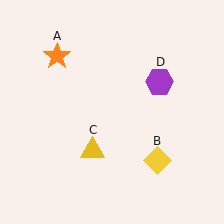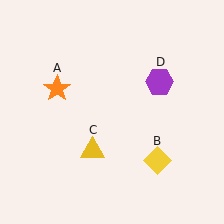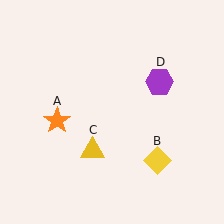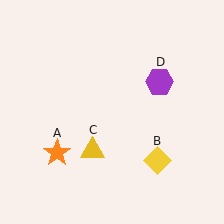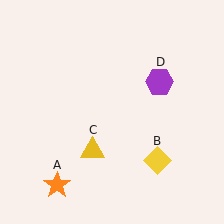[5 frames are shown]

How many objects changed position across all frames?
1 object changed position: orange star (object A).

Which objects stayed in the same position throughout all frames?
Yellow diamond (object B) and yellow triangle (object C) and purple hexagon (object D) remained stationary.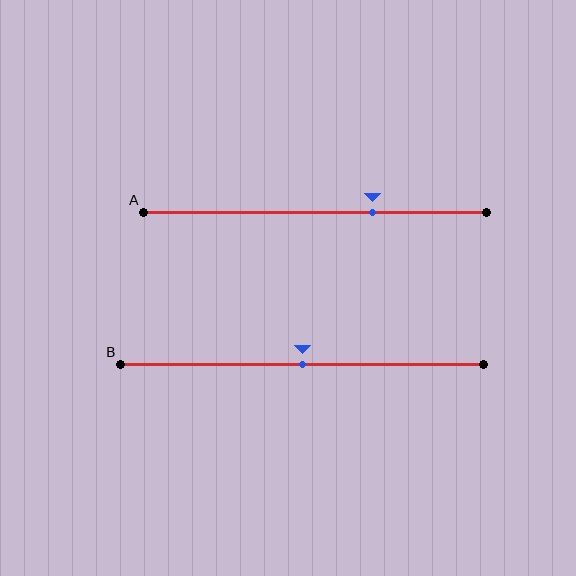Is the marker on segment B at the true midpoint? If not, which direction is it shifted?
Yes, the marker on segment B is at the true midpoint.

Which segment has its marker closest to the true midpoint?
Segment B has its marker closest to the true midpoint.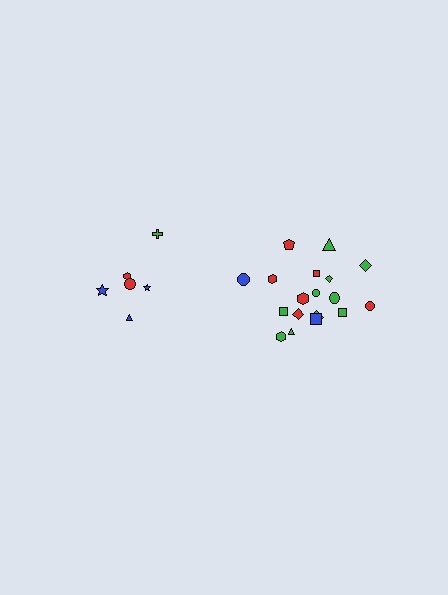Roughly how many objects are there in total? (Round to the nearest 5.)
Roughly 25 objects in total.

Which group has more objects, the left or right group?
The right group.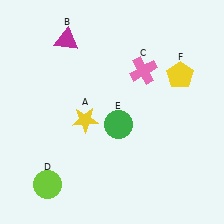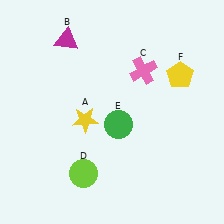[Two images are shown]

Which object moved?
The lime circle (D) moved right.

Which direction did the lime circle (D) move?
The lime circle (D) moved right.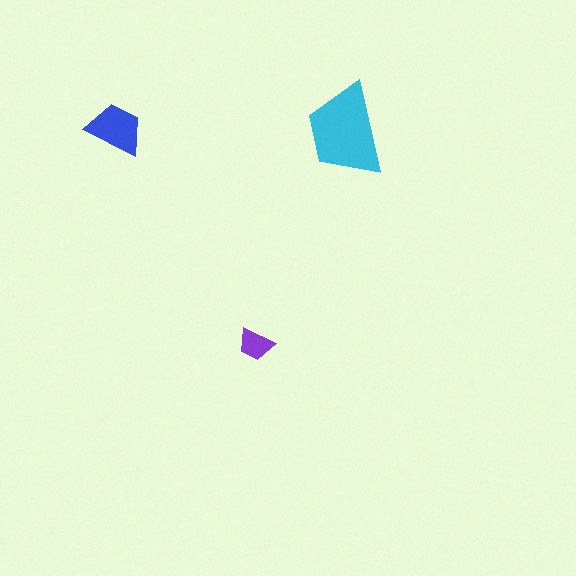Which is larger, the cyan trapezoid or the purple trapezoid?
The cyan one.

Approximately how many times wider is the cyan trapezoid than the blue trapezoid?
About 1.5 times wider.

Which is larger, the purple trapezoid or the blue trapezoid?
The blue one.